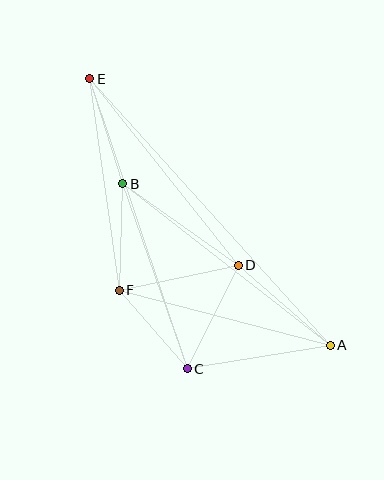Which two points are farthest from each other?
Points A and E are farthest from each other.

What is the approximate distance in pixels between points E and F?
The distance between E and F is approximately 213 pixels.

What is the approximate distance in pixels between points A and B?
The distance between A and B is approximately 263 pixels.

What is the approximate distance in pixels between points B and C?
The distance between B and C is approximately 196 pixels.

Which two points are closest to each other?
Points C and F are closest to each other.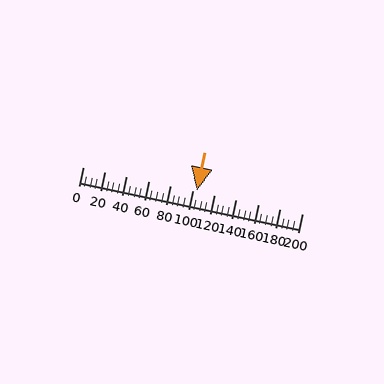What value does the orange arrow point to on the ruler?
The orange arrow points to approximately 104.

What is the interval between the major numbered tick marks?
The major tick marks are spaced 20 units apart.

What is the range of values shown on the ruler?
The ruler shows values from 0 to 200.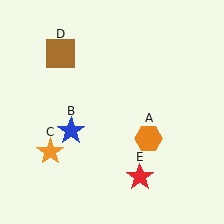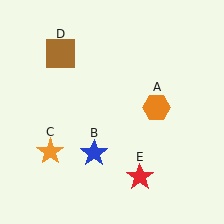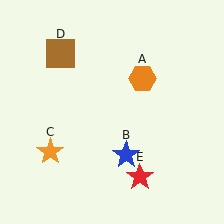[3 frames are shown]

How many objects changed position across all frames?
2 objects changed position: orange hexagon (object A), blue star (object B).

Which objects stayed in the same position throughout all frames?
Orange star (object C) and brown square (object D) and red star (object E) remained stationary.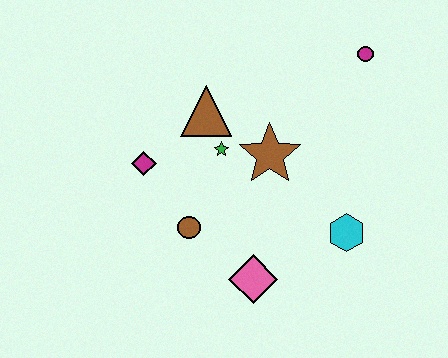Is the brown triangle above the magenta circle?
No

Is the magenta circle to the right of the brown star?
Yes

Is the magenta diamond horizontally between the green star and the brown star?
No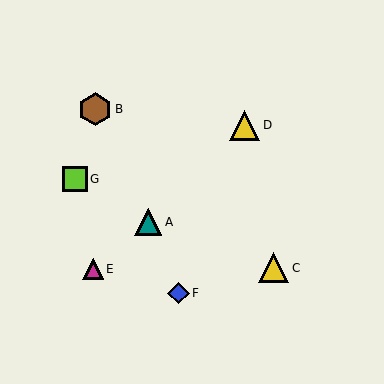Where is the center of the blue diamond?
The center of the blue diamond is at (178, 293).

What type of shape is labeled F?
Shape F is a blue diamond.